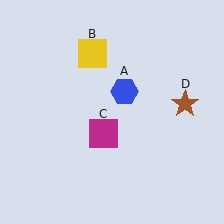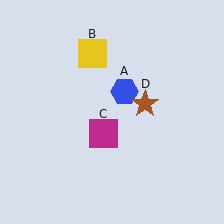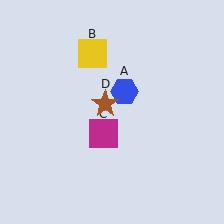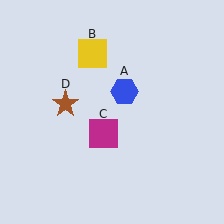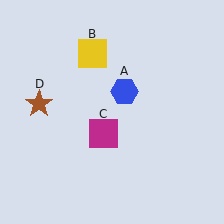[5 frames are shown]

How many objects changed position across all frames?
1 object changed position: brown star (object D).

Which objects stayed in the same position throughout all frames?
Blue hexagon (object A) and yellow square (object B) and magenta square (object C) remained stationary.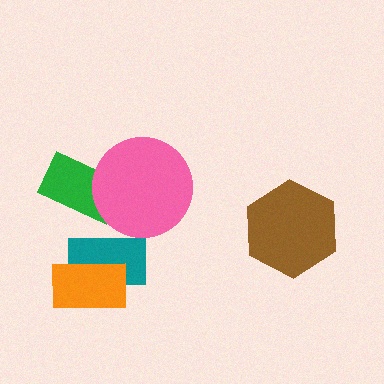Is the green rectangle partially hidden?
Yes, it is partially covered by another shape.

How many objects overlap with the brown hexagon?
0 objects overlap with the brown hexagon.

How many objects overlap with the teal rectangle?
1 object overlaps with the teal rectangle.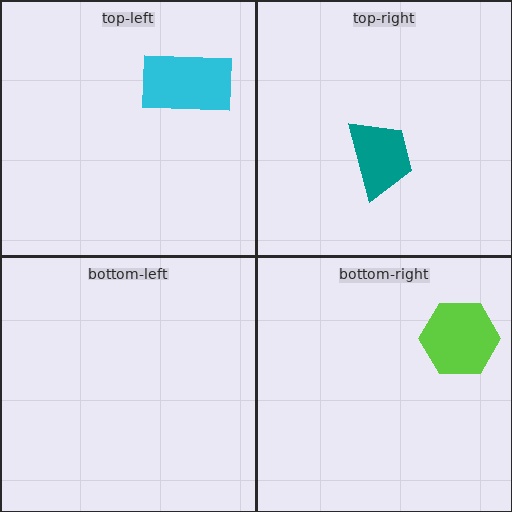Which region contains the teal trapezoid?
The top-right region.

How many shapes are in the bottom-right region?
1.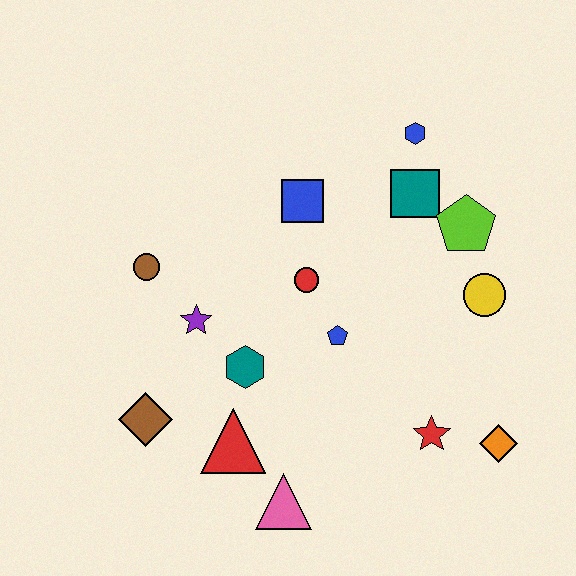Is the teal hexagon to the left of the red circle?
Yes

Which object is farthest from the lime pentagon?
The brown diamond is farthest from the lime pentagon.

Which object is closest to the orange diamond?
The red star is closest to the orange diamond.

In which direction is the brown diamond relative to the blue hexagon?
The brown diamond is below the blue hexagon.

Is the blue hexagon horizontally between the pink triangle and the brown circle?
No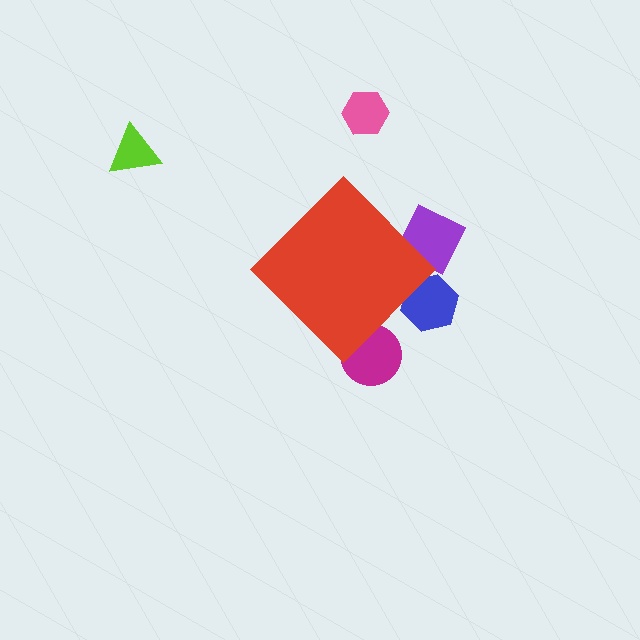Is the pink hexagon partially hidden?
No, the pink hexagon is fully visible.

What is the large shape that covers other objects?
A red diamond.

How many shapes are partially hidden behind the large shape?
3 shapes are partially hidden.